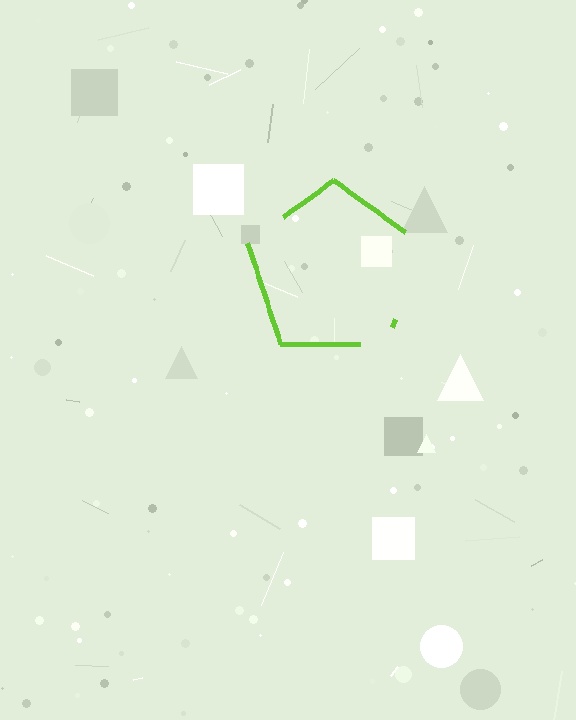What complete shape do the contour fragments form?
The contour fragments form a pentagon.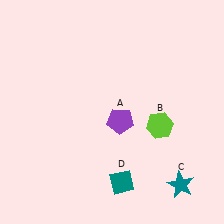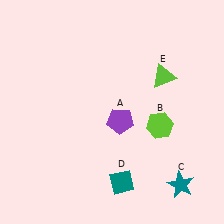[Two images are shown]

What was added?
A lime triangle (E) was added in Image 2.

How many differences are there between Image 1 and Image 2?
There is 1 difference between the two images.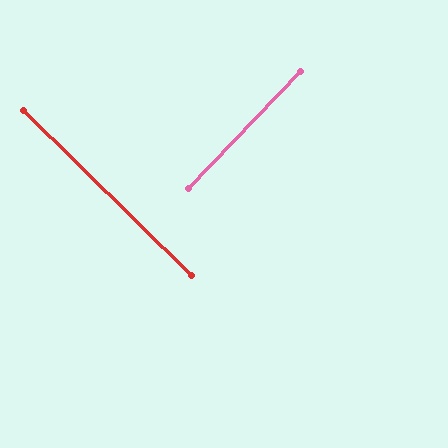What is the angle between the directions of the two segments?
Approximately 90 degrees.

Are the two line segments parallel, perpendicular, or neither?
Perpendicular — they meet at approximately 90°.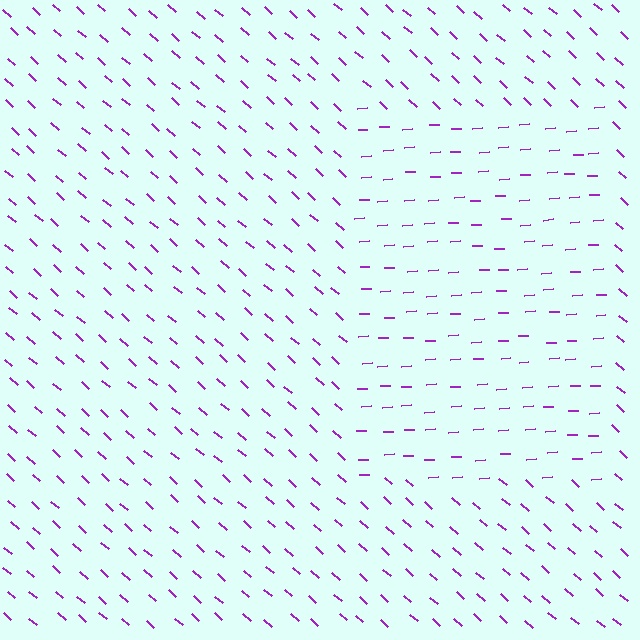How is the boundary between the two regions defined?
The boundary is defined purely by a change in line orientation (approximately 45 degrees difference). All lines are the same color and thickness.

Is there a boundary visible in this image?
Yes, there is a texture boundary formed by a change in line orientation.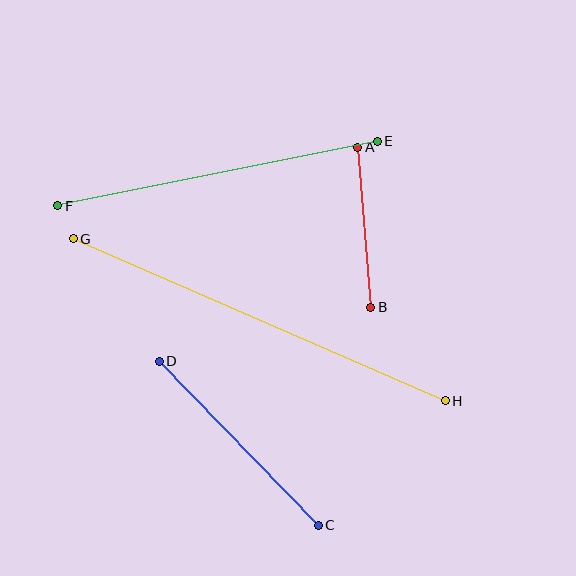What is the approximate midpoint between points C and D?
The midpoint is at approximately (239, 443) pixels.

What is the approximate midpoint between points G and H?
The midpoint is at approximately (259, 320) pixels.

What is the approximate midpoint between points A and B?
The midpoint is at approximately (364, 227) pixels.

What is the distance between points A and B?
The distance is approximately 160 pixels.